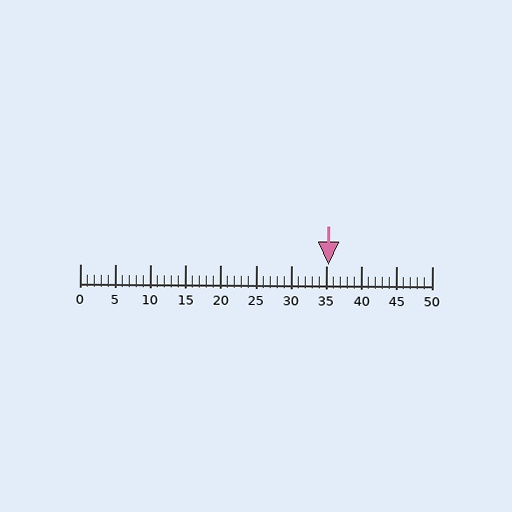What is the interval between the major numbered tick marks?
The major tick marks are spaced 5 units apart.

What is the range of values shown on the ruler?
The ruler shows values from 0 to 50.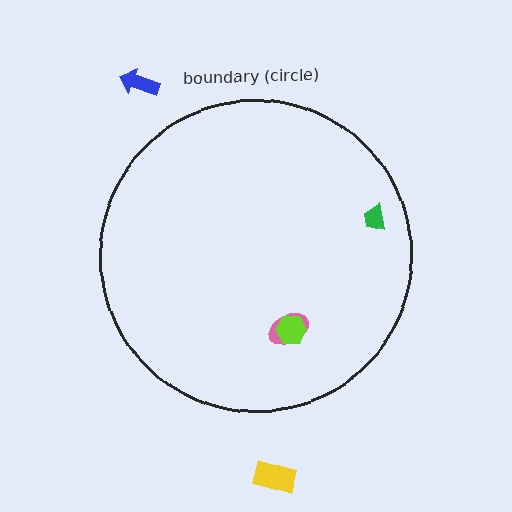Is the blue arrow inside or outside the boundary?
Outside.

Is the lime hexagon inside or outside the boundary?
Inside.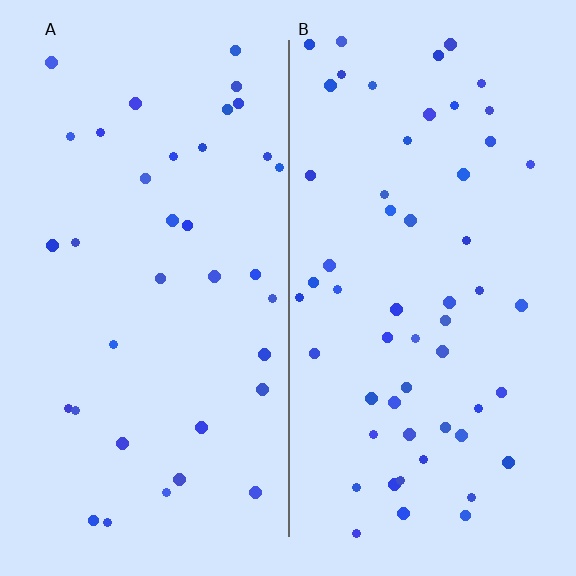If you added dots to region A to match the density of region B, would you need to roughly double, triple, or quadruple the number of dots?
Approximately double.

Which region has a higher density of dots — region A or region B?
B (the right).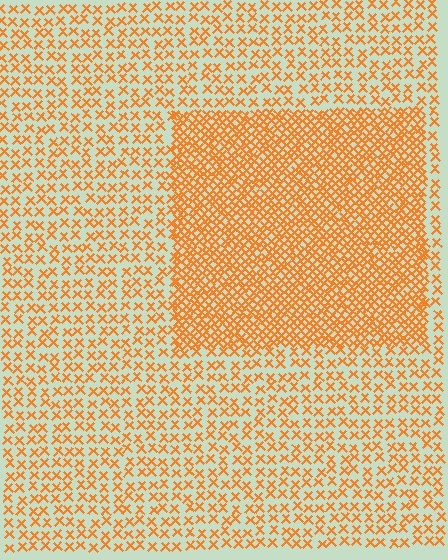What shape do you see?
I see a rectangle.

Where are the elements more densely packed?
The elements are more densely packed inside the rectangle boundary.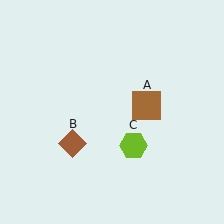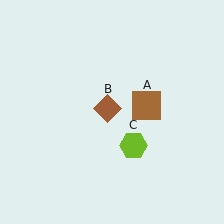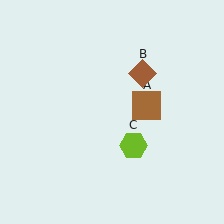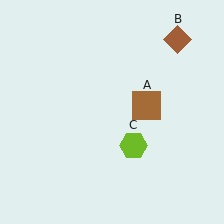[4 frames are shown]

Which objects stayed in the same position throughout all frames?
Brown square (object A) and lime hexagon (object C) remained stationary.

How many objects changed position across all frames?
1 object changed position: brown diamond (object B).